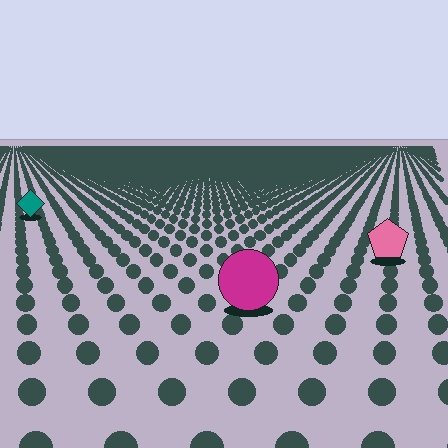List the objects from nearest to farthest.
From nearest to farthest: the magenta circle, the pink pentagon, the teal diamond.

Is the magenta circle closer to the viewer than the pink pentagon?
Yes. The magenta circle is closer — you can tell from the texture gradient: the ground texture is coarser near it.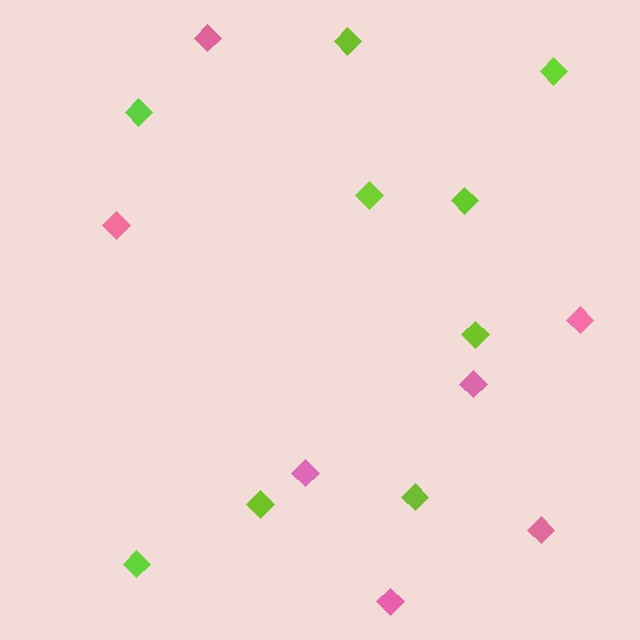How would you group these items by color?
There are 2 groups: one group of pink diamonds (7) and one group of lime diamonds (9).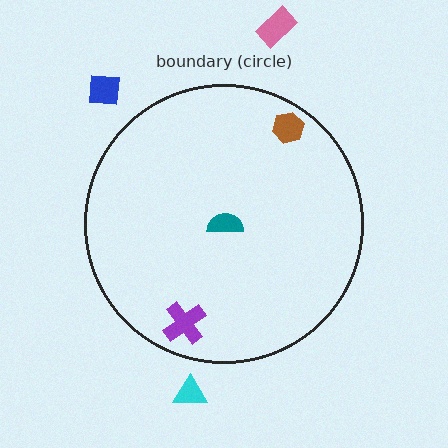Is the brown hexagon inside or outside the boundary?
Inside.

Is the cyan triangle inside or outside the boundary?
Outside.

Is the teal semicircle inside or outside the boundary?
Inside.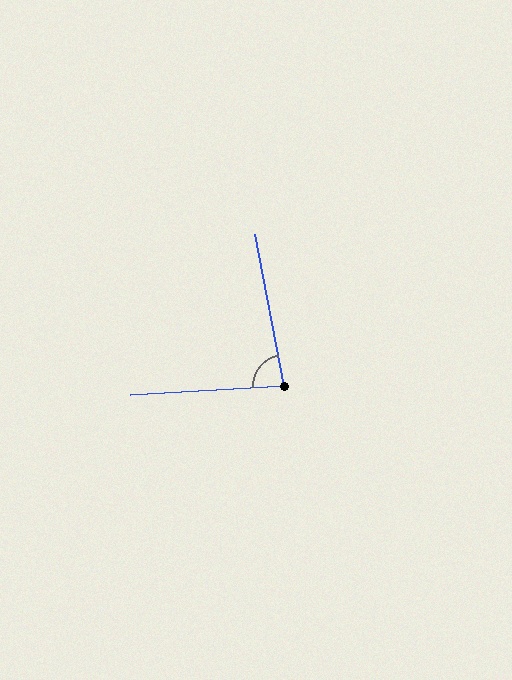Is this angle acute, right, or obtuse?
It is acute.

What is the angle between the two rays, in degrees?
Approximately 82 degrees.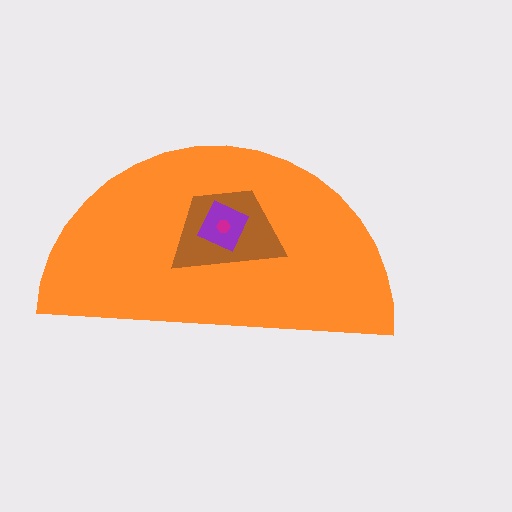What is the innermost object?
The magenta hexagon.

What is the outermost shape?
The orange semicircle.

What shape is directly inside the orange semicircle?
The brown trapezoid.